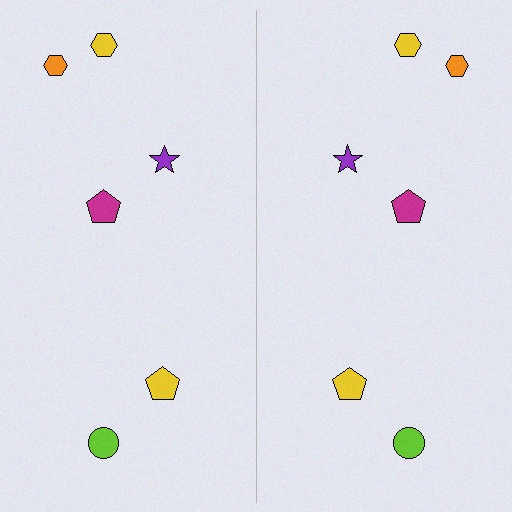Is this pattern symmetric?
Yes, this pattern has bilateral (reflection) symmetry.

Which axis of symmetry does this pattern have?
The pattern has a vertical axis of symmetry running through the center of the image.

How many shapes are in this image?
There are 12 shapes in this image.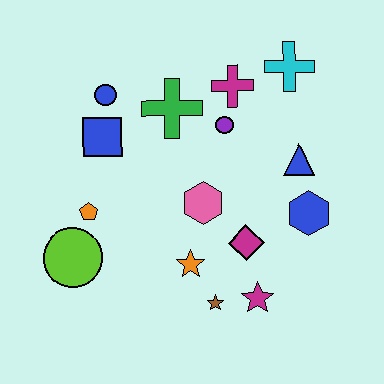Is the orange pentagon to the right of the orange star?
No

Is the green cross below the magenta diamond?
No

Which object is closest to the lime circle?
The orange pentagon is closest to the lime circle.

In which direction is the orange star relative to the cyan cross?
The orange star is below the cyan cross.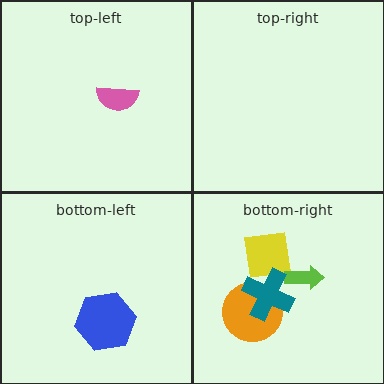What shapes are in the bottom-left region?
The blue hexagon.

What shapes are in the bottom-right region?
The yellow square, the orange circle, the lime arrow, the teal cross.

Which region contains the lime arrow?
The bottom-right region.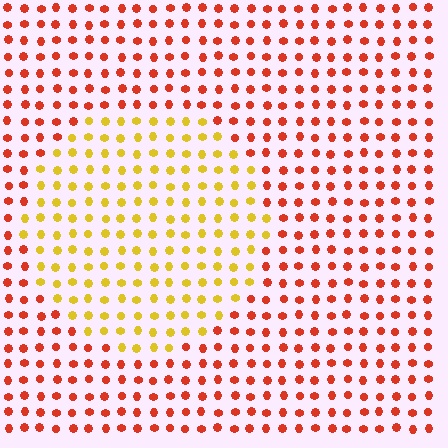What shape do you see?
I see a circle.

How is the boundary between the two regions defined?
The boundary is defined purely by a slight shift in hue (about 46 degrees). Spacing, size, and orientation are identical on both sides.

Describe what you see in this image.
The image is filled with small red elements in a uniform arrangement. A circle-shaped region is visible where the elements are tinted to a slightly different hue, forming a subtle color boundary.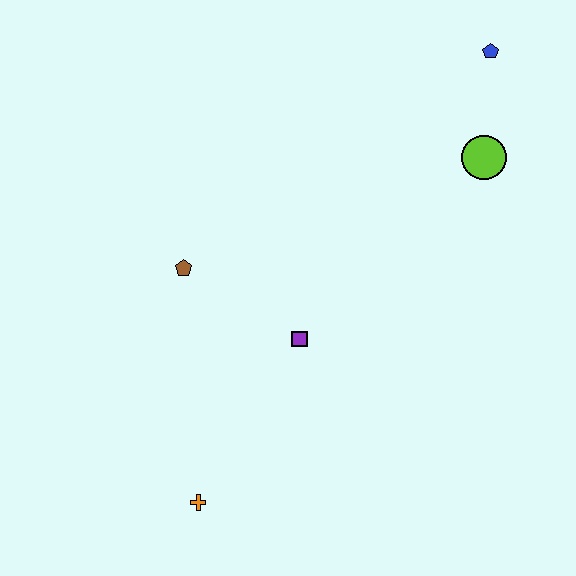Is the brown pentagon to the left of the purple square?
Yes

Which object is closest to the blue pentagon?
The lime circle is closest to the blue pentagon.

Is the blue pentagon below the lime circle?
No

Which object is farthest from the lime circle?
The orange cross is farthest from the lime circle.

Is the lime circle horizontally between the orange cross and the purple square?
No